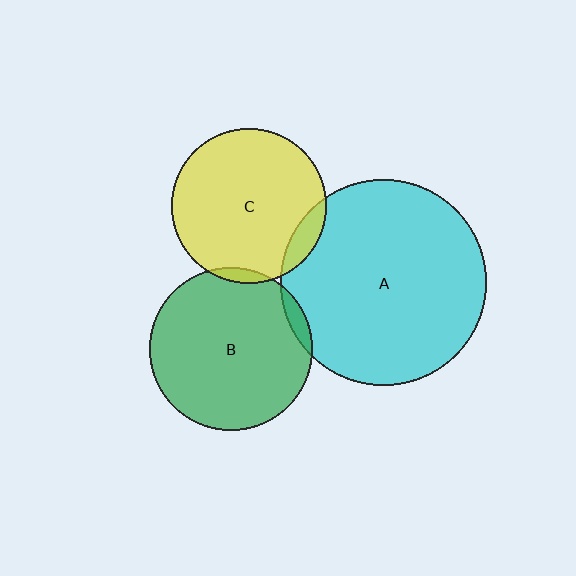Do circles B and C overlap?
Yes.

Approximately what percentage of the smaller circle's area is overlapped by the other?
Approximately 5%.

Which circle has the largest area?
Circle A (cyan).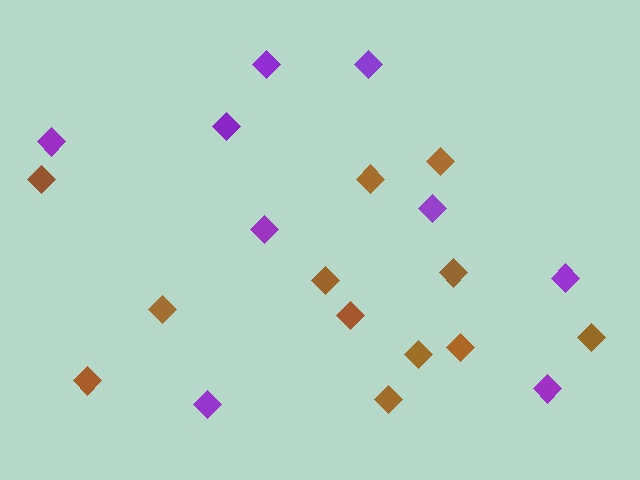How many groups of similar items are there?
There are 2 groups: one group of brown diamonds (12) and one group of purple diamonds (9).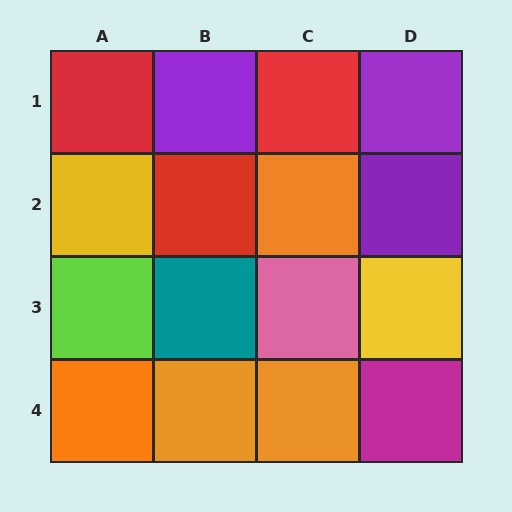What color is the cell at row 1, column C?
Red.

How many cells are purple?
3 cells are purple.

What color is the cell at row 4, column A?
Orange.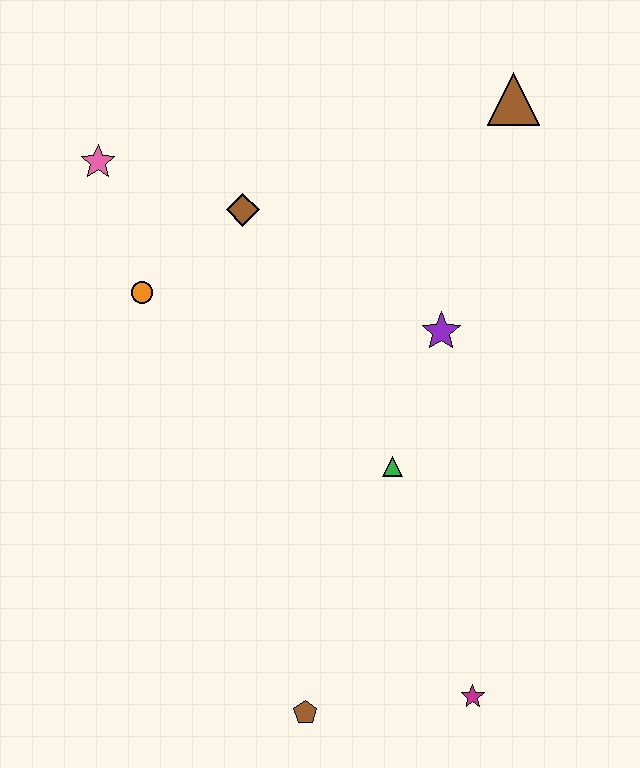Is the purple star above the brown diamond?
No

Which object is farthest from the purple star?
The brown pentagon is farthest from the purple star.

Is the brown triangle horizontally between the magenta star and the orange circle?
No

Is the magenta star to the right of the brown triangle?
No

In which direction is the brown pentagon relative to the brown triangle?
The brown pentagon is below the brown triangle.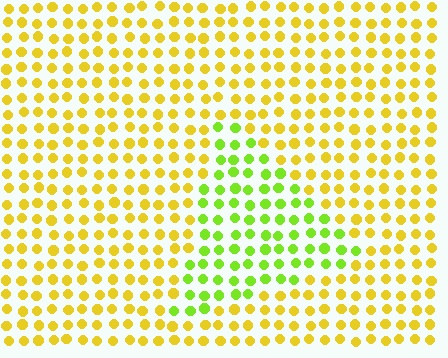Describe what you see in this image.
The image is filled with small yellow elements in a uniform arrangement. A triangle-shaped region is visible where the elements are tinted to a slightly different hue, forming a subtle color boundary.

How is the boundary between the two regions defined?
The boundary is defined purely by a slight shift in hue (about 42 degrees). Spacing, size, and orientation are identical on both sides.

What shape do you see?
I see a triangle.